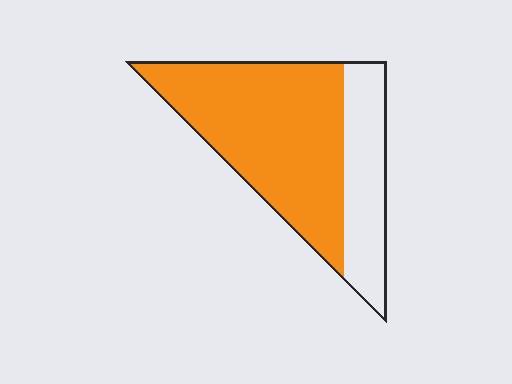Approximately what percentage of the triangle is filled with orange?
Approximately 70%.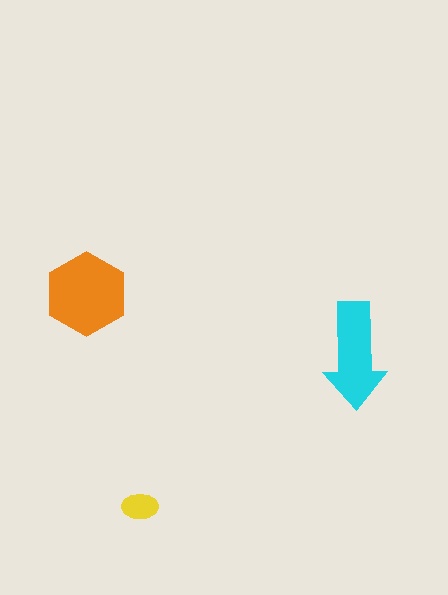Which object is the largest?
The orange hexagon.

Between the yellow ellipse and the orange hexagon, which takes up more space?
The orange hexagon.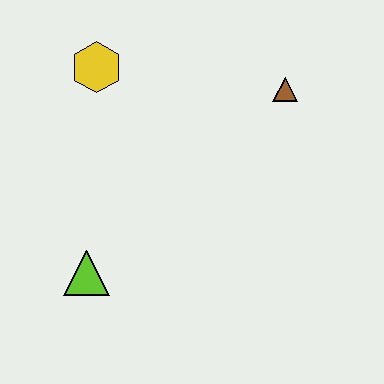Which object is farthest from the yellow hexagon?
The lime triangle is farthest from the yellow hexagon.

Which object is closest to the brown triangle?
The yellow hexagon is closest to the brown triangle.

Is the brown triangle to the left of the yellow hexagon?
No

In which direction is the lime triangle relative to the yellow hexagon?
The lime triangle is below the yellow hexagon.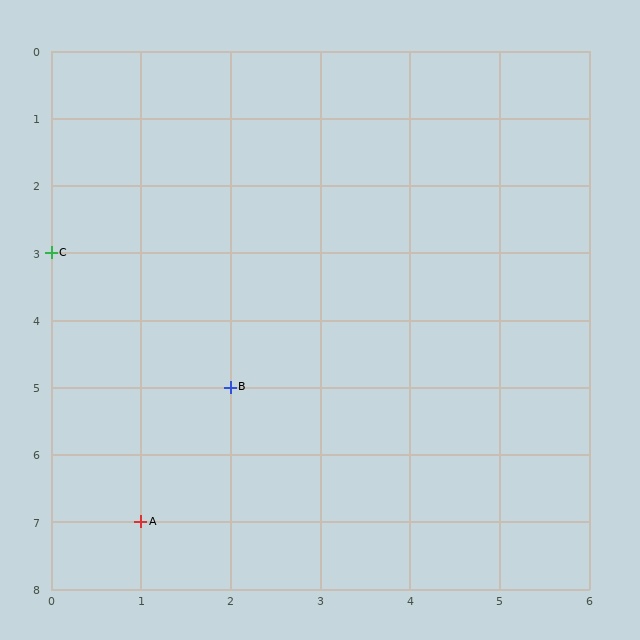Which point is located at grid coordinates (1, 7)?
Point A is at (1, 7).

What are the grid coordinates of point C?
Point C is at grid coordinates (0, 3).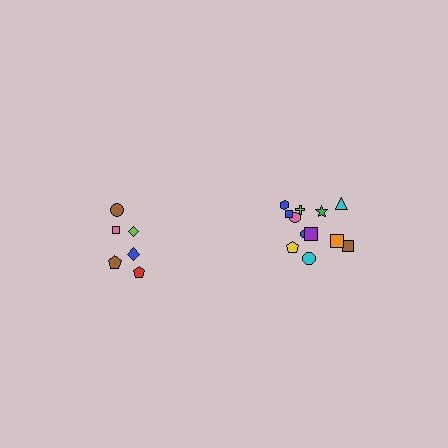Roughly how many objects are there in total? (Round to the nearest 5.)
Roughly 20 objects in total.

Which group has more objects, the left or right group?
The right group.